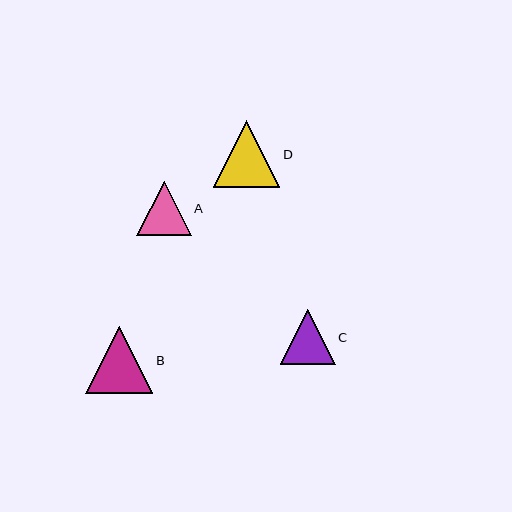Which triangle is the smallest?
Triangle A is the smallest with a size of approximately 55 pixels.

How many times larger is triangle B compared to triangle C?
Triangle B is approximately 1.2 times the size of triangle C.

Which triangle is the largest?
Triangle B is the largest with a size of approximately 67 pixels.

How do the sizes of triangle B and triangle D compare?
Triangle B and triangle D are approximately the same size.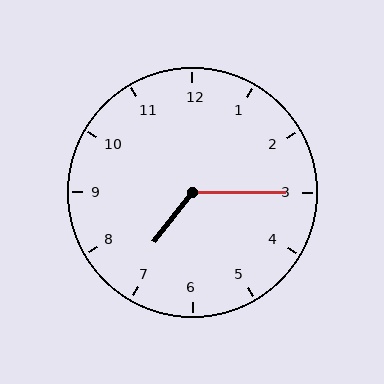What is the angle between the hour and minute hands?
Approximately 128 degrees.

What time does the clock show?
7:15.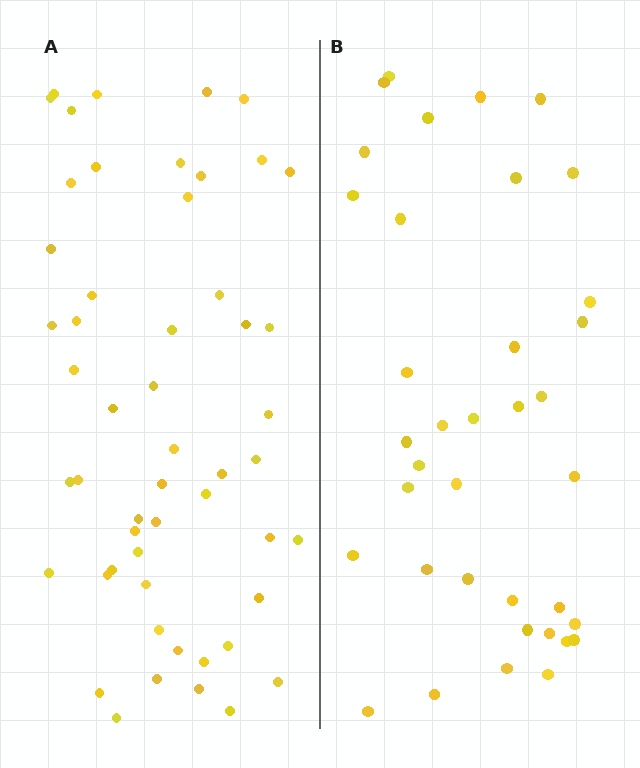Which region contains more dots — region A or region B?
Region A (the left region) has more dots.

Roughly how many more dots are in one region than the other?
Region A has approximately 15 more dots than region B.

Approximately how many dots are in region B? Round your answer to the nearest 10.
About 40 dots. (The exact count is 37, which rounds to 40.)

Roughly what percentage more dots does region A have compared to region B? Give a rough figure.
About 45% more.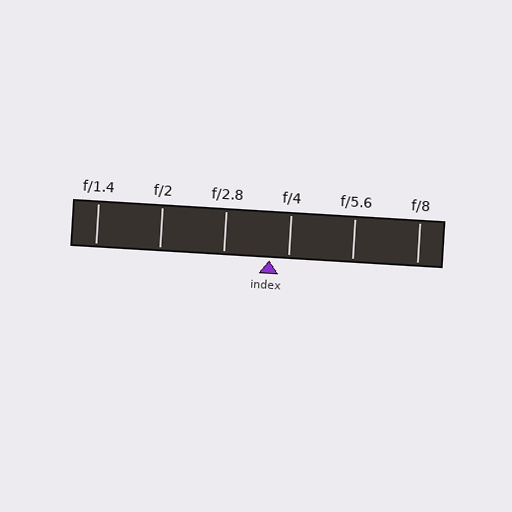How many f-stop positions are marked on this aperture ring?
There are 6 f-stop positions marked.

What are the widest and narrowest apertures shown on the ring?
The widest aperture shown is f/1.4 and the narrowest is f/8.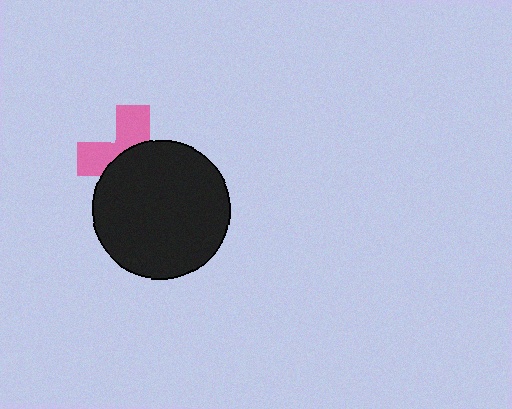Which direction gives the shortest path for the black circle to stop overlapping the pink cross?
Moving down gives the shortest separation.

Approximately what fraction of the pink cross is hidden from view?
Roughly 59% of the pink cross is hidden behind the black circle.